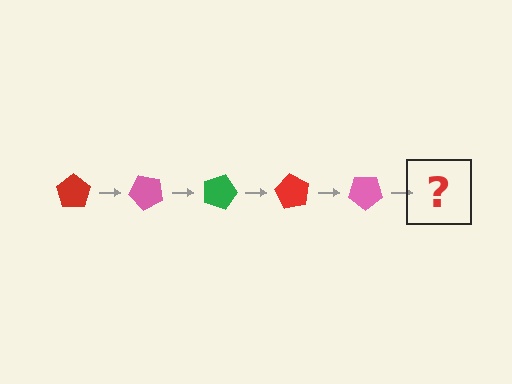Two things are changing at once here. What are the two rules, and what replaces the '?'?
The two rules are that it rotates 45 degrees each step and the color cycles through red, pink, and green. The '?' should be a green pentagon, rotated 225 degrees from the start.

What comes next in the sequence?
The next element should be a green pentagon, rotated 225 degrees from the start.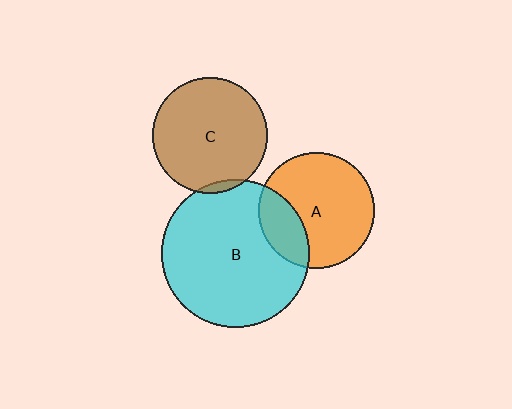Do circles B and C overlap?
Yes.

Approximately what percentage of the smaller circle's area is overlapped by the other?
Approximately 5%.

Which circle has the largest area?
Circle B (cyan).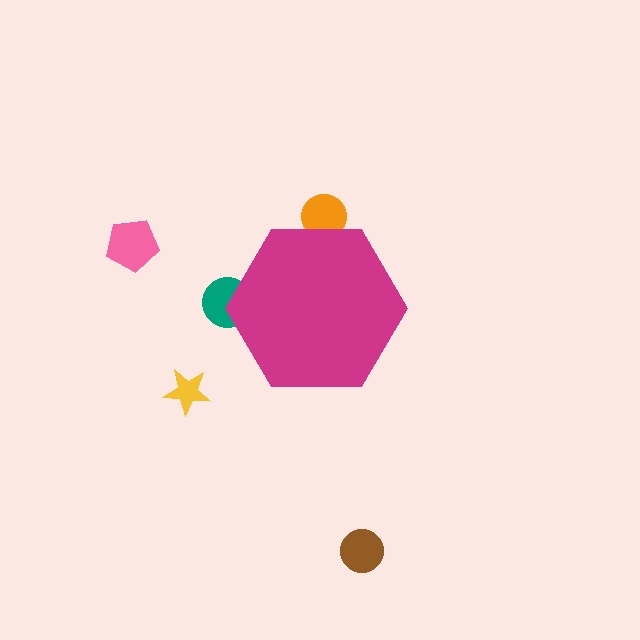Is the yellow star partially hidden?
No, the yellow star is fully visible.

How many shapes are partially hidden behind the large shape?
2 shapes are partially hidden.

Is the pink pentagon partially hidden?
No, the pink pentagon is fully visible.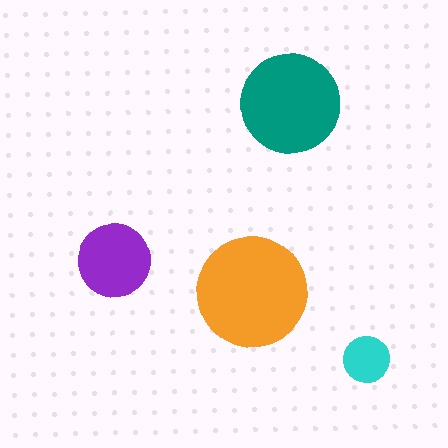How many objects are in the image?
There are 4 objects in the image.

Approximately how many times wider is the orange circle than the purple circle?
About 1.5 times wider.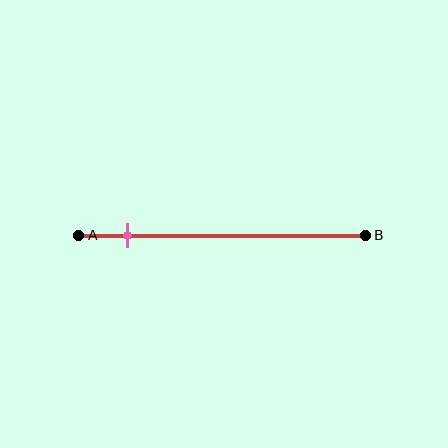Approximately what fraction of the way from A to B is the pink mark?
The pink mark is approximately 15% of the way from A to B.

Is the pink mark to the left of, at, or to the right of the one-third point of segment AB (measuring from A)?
The pink mark is to the left of the one-third point of segment AB.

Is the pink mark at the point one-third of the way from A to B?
No, the mark is at about 15% from A, not at the 33% one-third point.